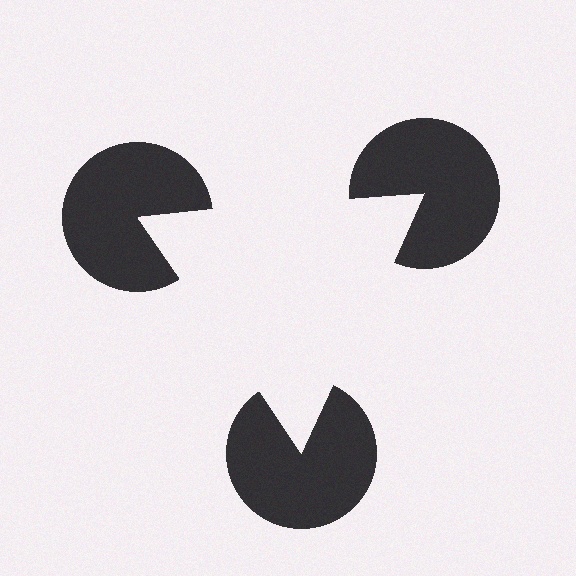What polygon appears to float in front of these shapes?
An illusory triangle — its edges are inferred from the aligned wedge cuts in the pac-man discs, not physically drawn.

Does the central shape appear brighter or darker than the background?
It typically appears slightly brighter than the background, even though no actual brightness change is drawn.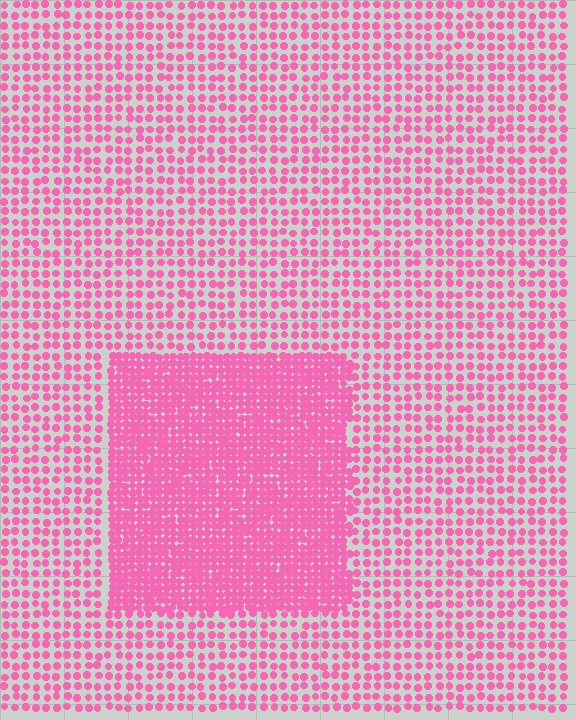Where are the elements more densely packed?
The elements are more densely packed inside the rectangle boundary.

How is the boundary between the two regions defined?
The boundary is defined by a change in element density (approximately 2.3x ratio). All elements are the same color, size, and shape.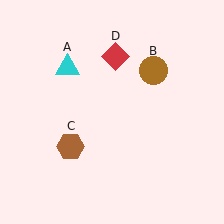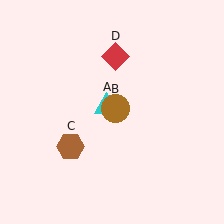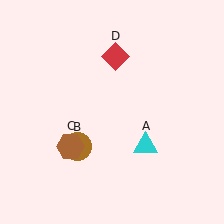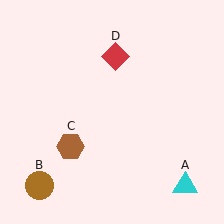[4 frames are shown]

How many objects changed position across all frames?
2 objects changed position: cyan triangle (object A), brown circle (object B).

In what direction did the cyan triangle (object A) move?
The cyan triangle (object A) moved down and to the right.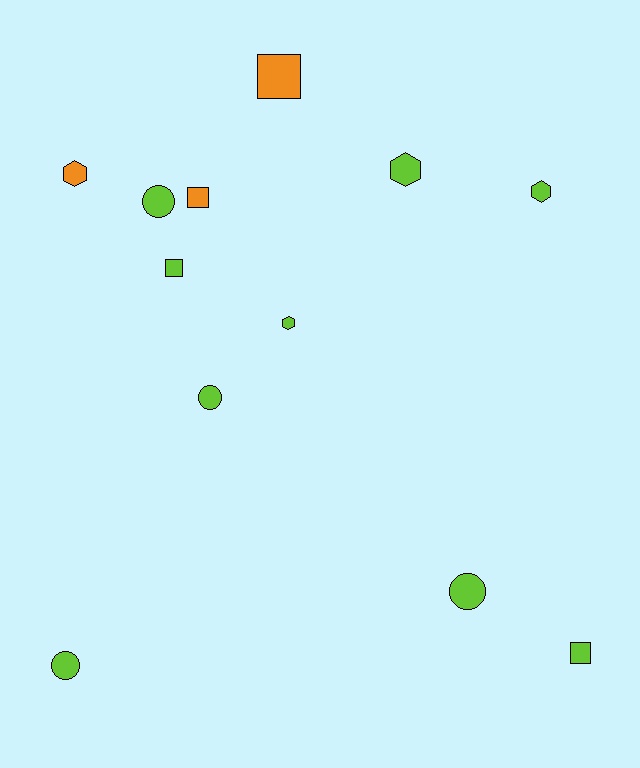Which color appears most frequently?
Lime, with 9 objects.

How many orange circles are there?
There are no orange circles.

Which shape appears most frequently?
Circle, with 4 objects.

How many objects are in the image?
There are 12 objects.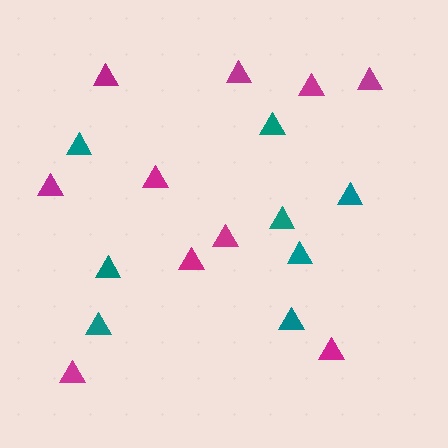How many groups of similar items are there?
There are 2 groups: one group of magenta triangles (10) and one group of teal triangles (8).